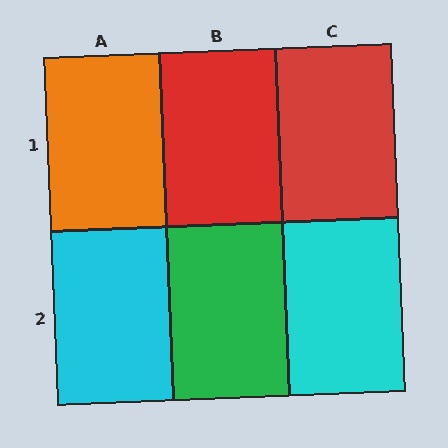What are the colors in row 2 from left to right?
Cyan, green, cyan.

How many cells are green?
1 cell is green.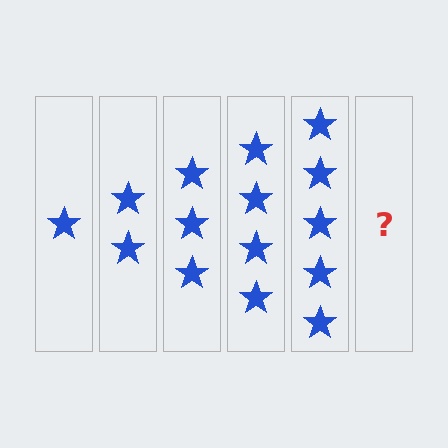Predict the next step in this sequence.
The next step is 6 stars.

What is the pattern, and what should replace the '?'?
The pattern is that each step adds one more star. The '?' should be 6 stars.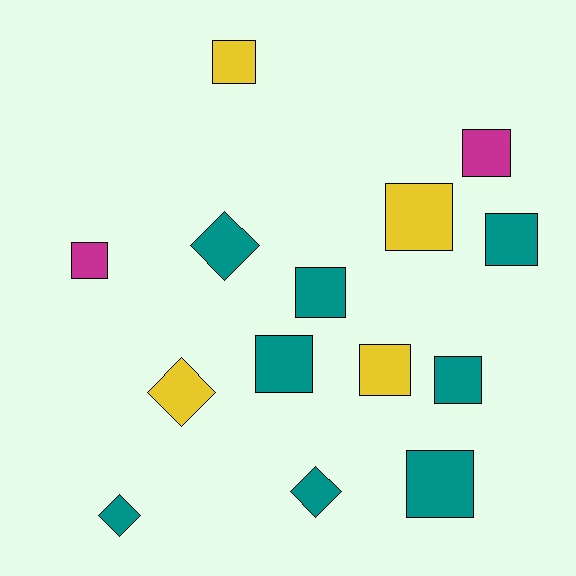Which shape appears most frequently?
Square, with 10 objects.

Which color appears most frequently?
Teal, with 8 objects.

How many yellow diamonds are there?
There is 1 yellow diamond.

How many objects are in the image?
There are 14 objects.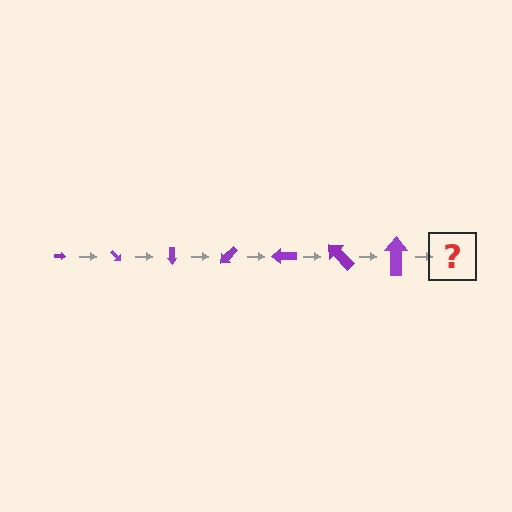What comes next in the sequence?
The next element should be an arrow, larger than the previous one and rotated 315 degrees from the start.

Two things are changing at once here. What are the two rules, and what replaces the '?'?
The two rules are that the arrow grows larger each step and it rotates 45 degrees each step. The '?' should be an arrow, larger than the previous one and rotated 315 degrees from the start.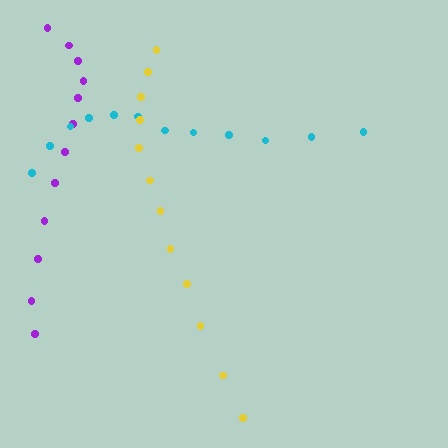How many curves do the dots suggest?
There are 3 distinct paths.